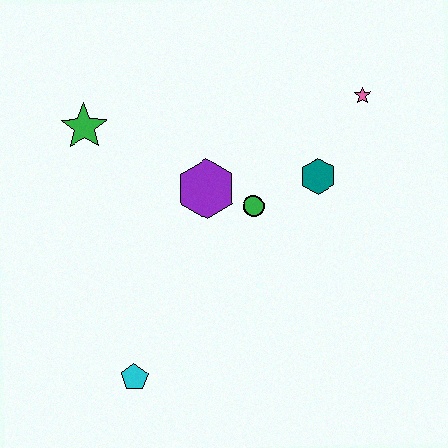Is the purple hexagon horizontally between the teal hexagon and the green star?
Yes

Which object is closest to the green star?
The purple hexagon is closest to the green star.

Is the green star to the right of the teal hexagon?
No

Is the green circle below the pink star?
Yes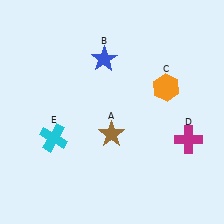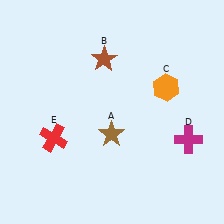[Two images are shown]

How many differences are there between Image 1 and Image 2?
There are 2 differences between the two images.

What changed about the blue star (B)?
In Image 1, B is blue. In Image 2, it changed to brown.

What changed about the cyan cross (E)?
In Image 1, E is cyan. In Image 2, it changed to red.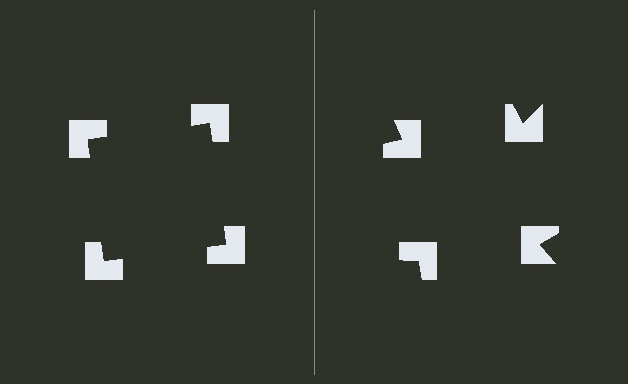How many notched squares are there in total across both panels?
8 — 4 on each side.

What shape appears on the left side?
An illusory square.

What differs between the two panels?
The notched squares are positioned identically on both sides; only the wedge orientations differ. On the left they align to a square; on the right they are misaligned.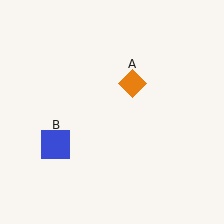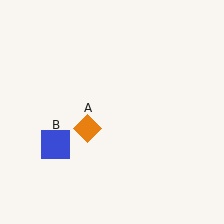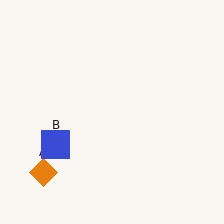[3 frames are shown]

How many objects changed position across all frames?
1 object changed position: orange diamond (object A).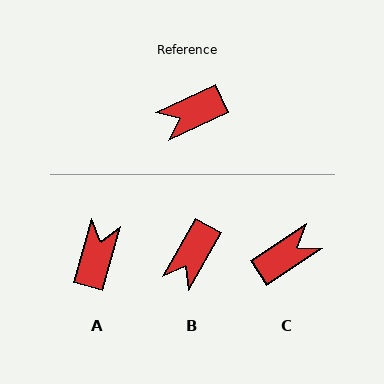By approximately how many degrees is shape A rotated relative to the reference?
Approximately 131 degrees clockwise.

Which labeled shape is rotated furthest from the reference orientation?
C, about 172 degrees away.